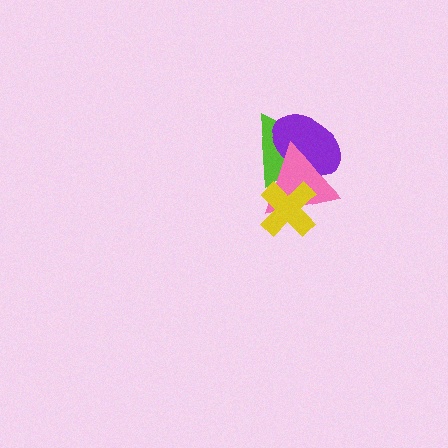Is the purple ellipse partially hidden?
Yes, it is partially covered by another shape.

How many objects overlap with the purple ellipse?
2 objects overlap with the purple ellipse.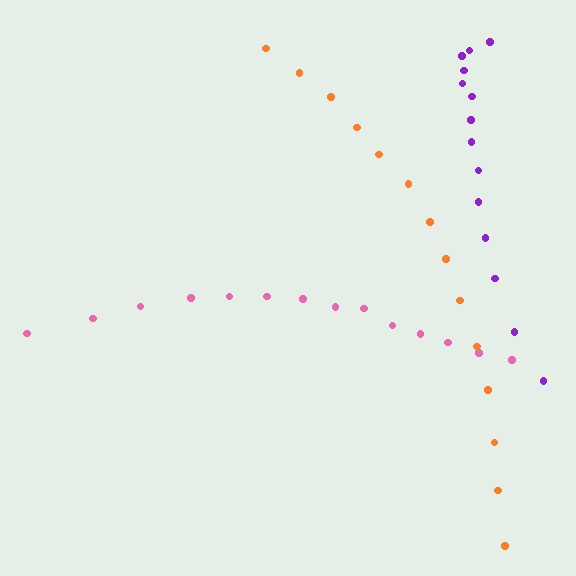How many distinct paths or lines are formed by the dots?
There are 3 distinct paths.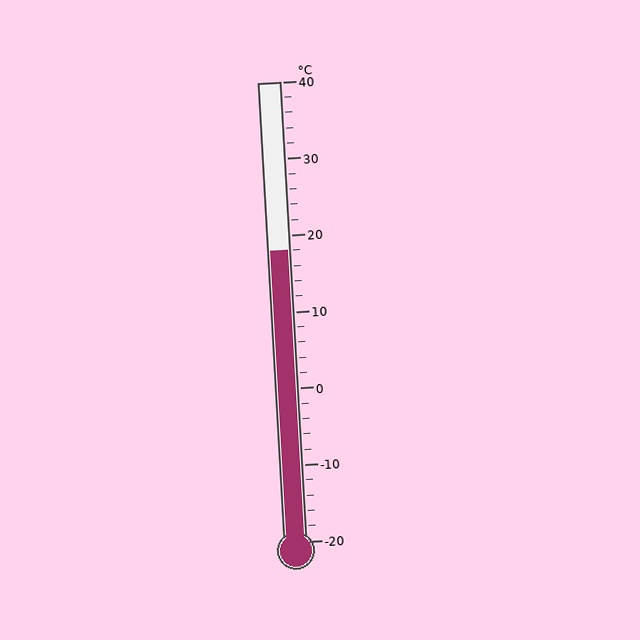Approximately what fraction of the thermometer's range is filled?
The thermometer is filled to approximately 65% of its range.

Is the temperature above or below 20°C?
The temperature is below 20°C.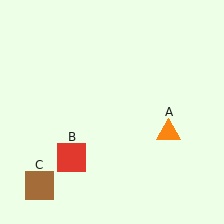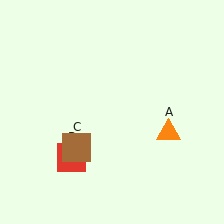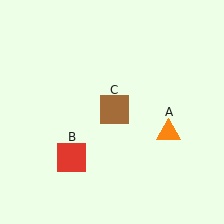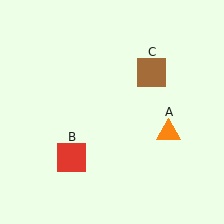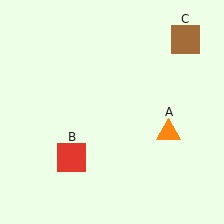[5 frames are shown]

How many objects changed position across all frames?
1 object changed position: brown square (object C).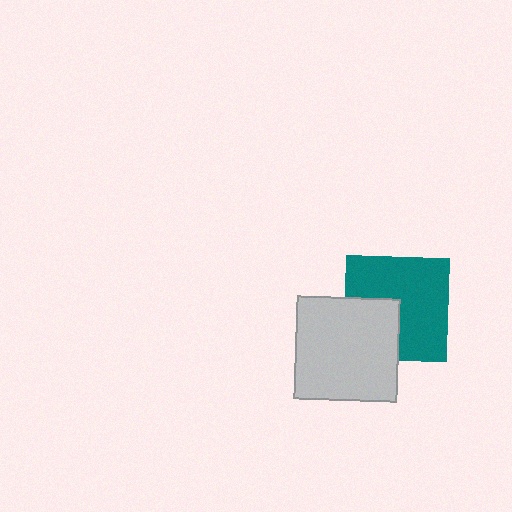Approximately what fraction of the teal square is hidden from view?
Roughly 32% of the teal square is hidden behind the light gray square.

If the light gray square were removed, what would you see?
You would see the complete teal square.